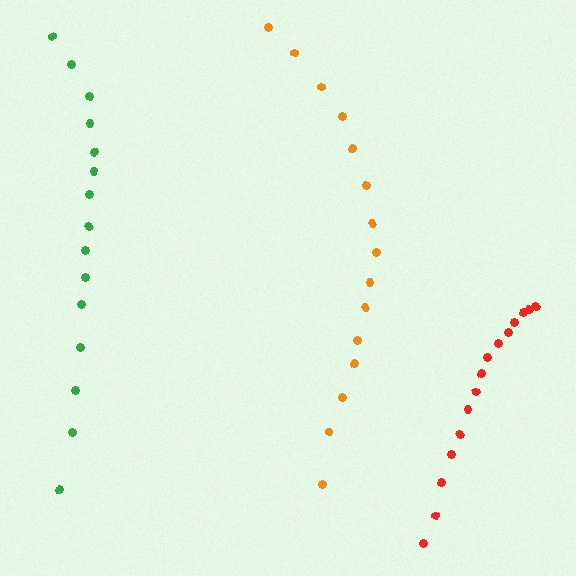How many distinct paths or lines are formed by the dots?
There are 3 distinct paths.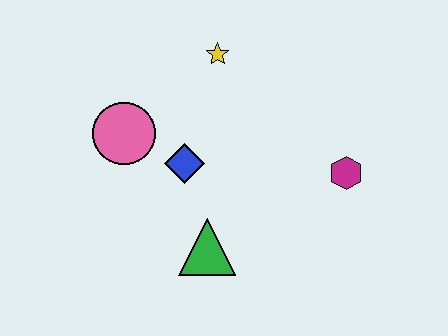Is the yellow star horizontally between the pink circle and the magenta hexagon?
Yes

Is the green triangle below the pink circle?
Yes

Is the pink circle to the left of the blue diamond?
Yes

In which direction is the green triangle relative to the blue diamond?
The green triangle is below the blue diamond.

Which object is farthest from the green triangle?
The yellow star is farthest from the green triangle.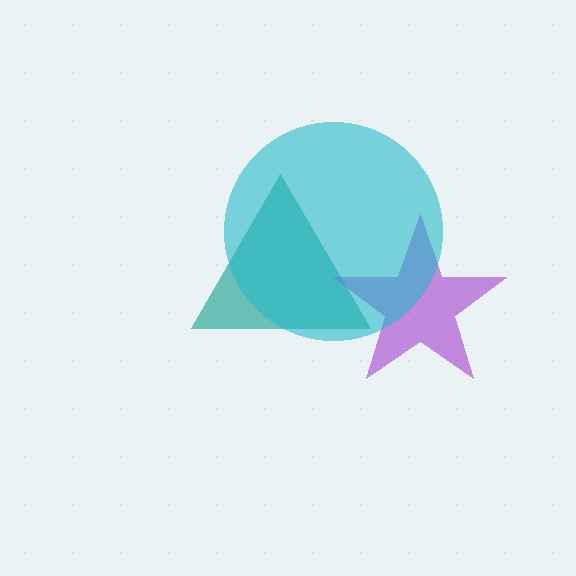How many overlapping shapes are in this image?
There are 3 overlapping shapes in the image.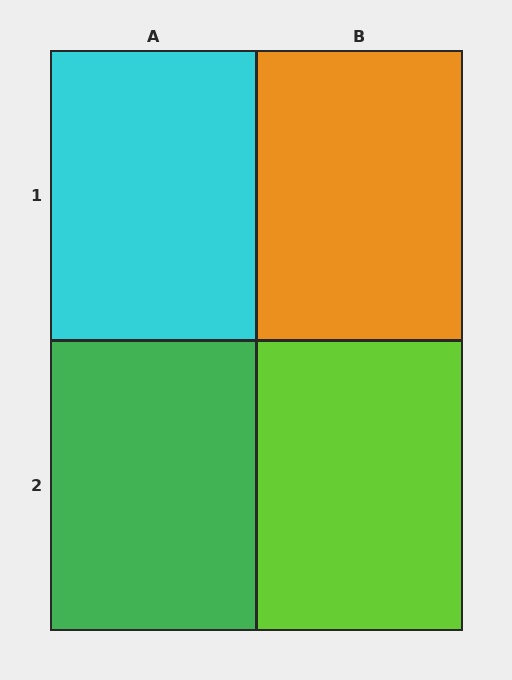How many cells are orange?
1 cell is orange.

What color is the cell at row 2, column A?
Green.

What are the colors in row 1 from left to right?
Cyan, orange.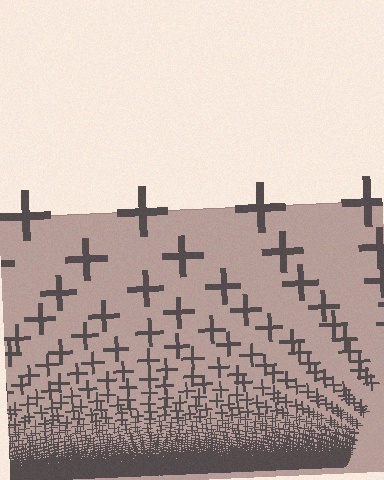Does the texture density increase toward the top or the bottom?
Density increases toward the bottom.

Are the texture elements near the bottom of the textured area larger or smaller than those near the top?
Smaller. The gradient is inverted — elements near the bottom are smaller and denser.